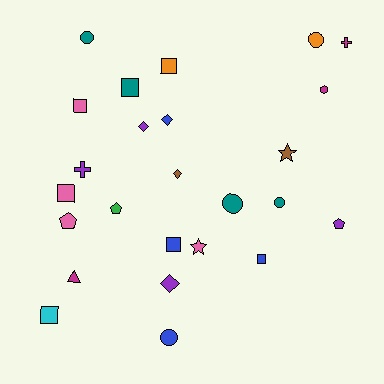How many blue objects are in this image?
There are 4 blue objects.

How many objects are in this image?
There are 25 objects.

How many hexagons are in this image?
There is 1 hexagon.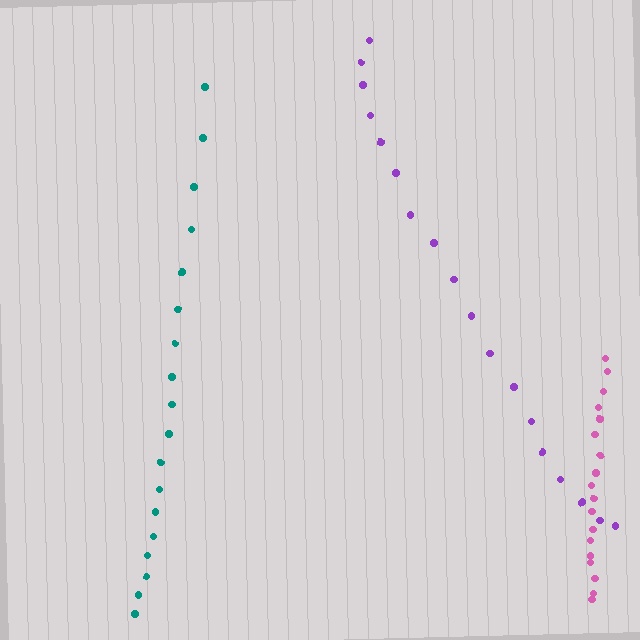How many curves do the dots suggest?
There are 3 distinct paths.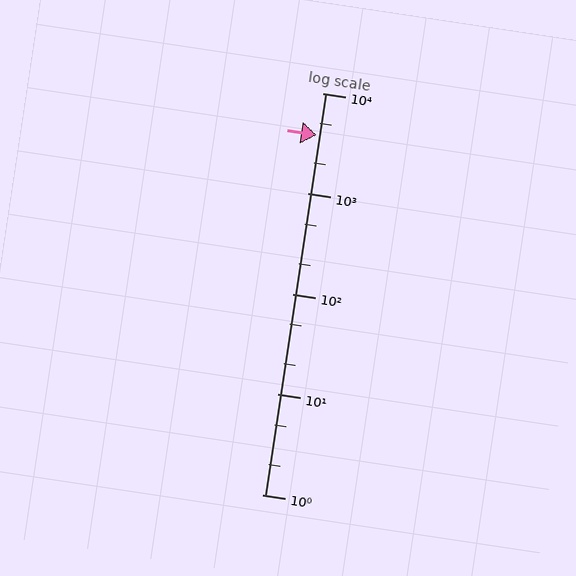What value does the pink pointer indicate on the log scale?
The pointer indicates approximately 3800.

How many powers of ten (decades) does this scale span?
The scale spans 4 decades, from 1 to 10000.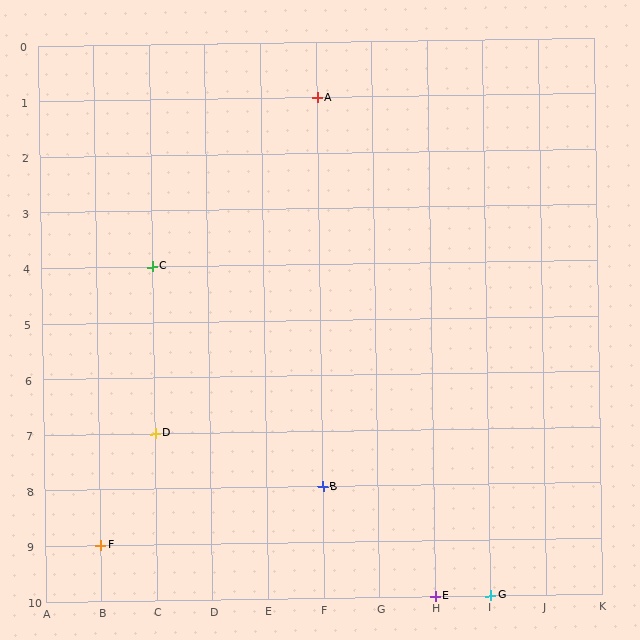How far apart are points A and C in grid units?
Points A and C are 3 columns and 3 rows apart (about 4.2 grid units diagonally).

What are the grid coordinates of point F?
Point F is at grid coordinates (B, 9).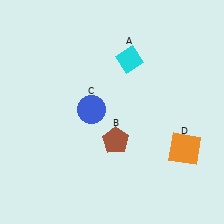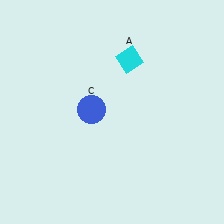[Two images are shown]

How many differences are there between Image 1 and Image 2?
There are 2 differences between the two images.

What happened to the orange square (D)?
The orange square (D) was removed in Image 2. It was in the bottom-right area of Image 1.